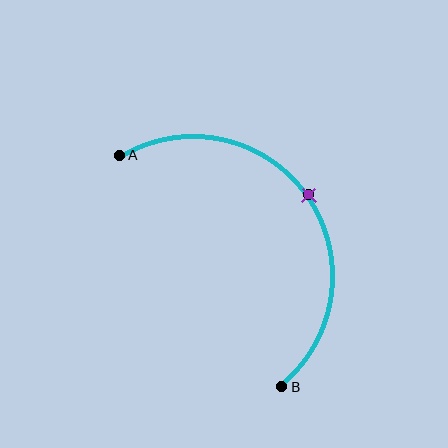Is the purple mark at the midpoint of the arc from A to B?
Yes. The purple mark lies on the arc at equal arc-length from both A and B — it is the arc midpoint.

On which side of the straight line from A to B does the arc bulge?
The arc bulges above and to the right of the straight line connecting A and B.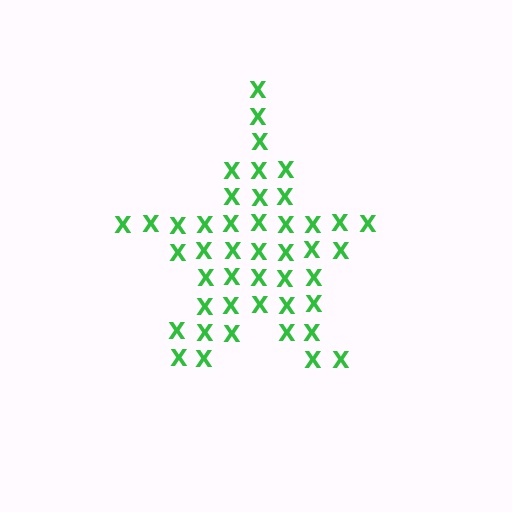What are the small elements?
The small elements are letter X's.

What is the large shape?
The large shape is a star.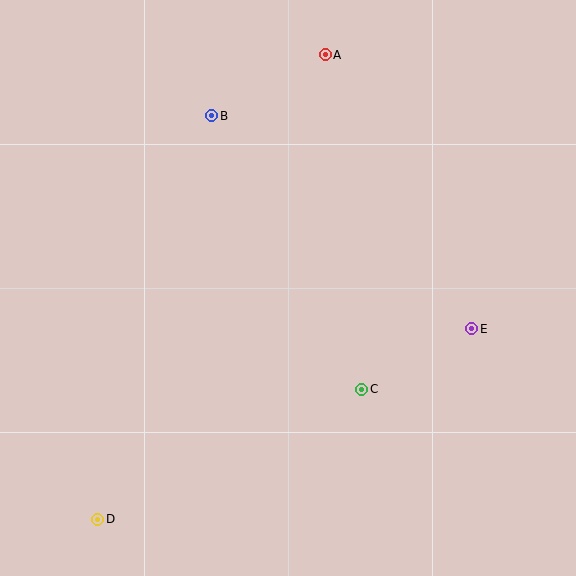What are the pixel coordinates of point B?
Point B is at (212, 116).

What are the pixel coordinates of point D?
Point D is at (98, 519).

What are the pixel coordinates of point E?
Point E is at (472, 329).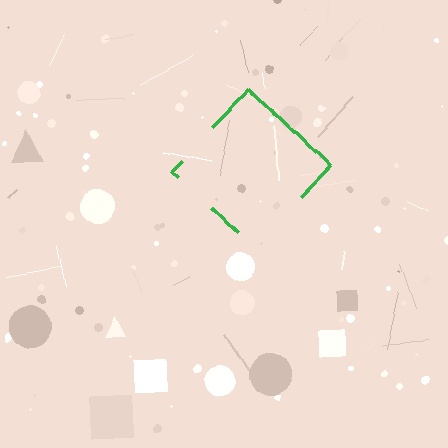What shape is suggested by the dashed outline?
The dashed outline suggests a diamond.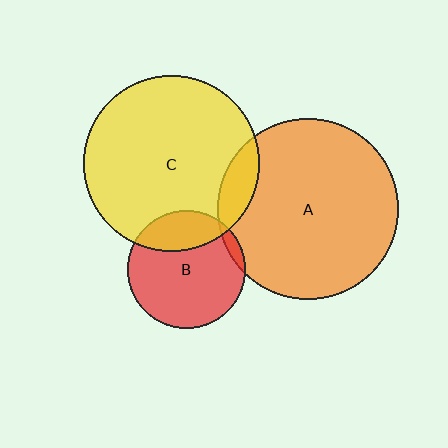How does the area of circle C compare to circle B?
Approximately 2.2 times.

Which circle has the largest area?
Circle A (orange).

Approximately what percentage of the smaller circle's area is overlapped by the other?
Approximately 25%.